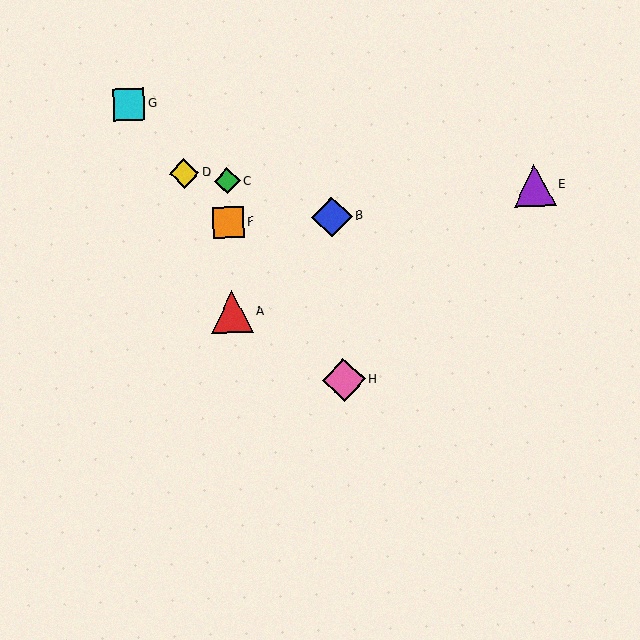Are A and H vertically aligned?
No, A is at x≈232 and H is at x≈344.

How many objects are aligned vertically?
3 objects (A, C, F) are aligned vertically.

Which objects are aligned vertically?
Objects A, C, F are aligned vertically.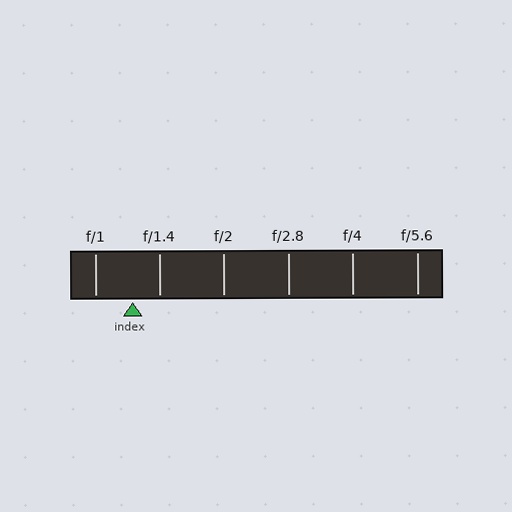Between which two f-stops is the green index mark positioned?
The index mark is between f/1 and f/1.4.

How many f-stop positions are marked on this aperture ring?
There are 6 f-stop positions marked.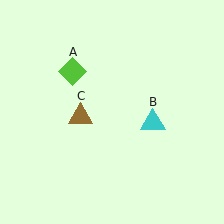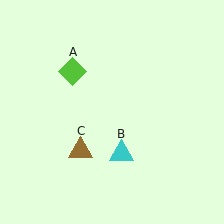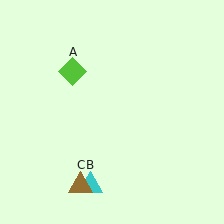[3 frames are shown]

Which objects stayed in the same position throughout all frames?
Lime diamond (object A) remained stationary.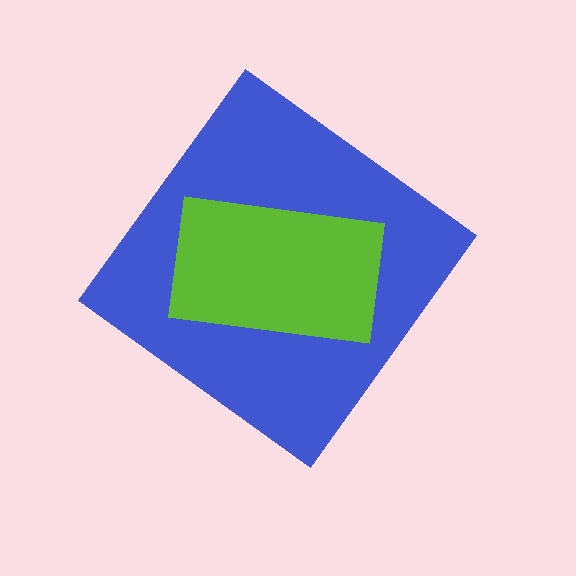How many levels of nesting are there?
2.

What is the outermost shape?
The blue diamond.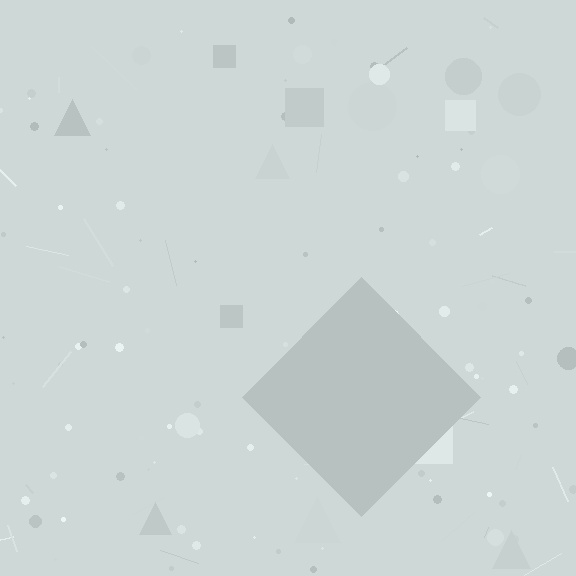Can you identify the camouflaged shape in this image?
The camouflaged shape is a diamond.